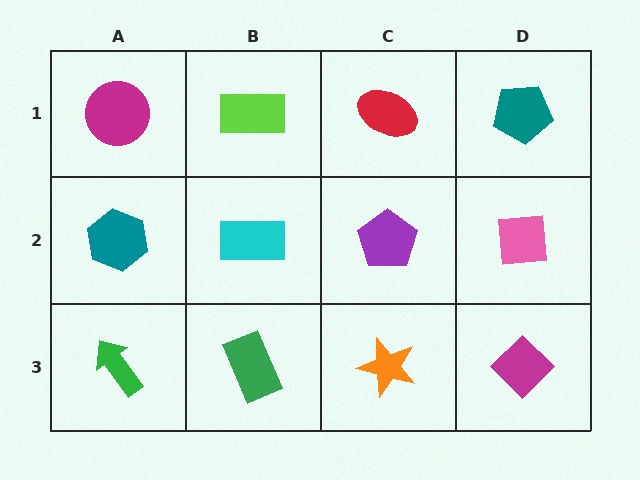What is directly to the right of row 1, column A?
A lime rectangle.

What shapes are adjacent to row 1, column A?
A teal hexagon (row 2, column A), a lime rectangle (row 1, column B).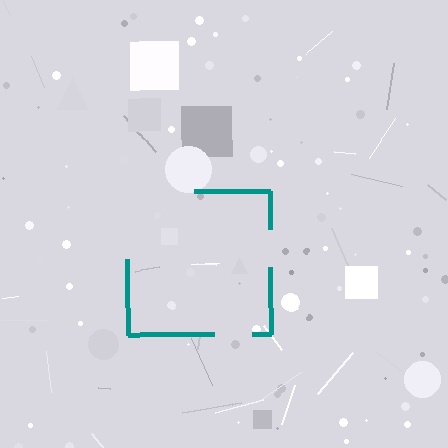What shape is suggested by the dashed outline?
The dashed outline suggests a square.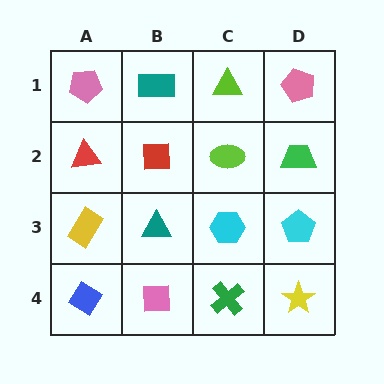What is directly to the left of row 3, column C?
A teal triangle.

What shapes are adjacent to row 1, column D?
A green trapezoid (row 2, column D), a lime triangle (row 1, column C).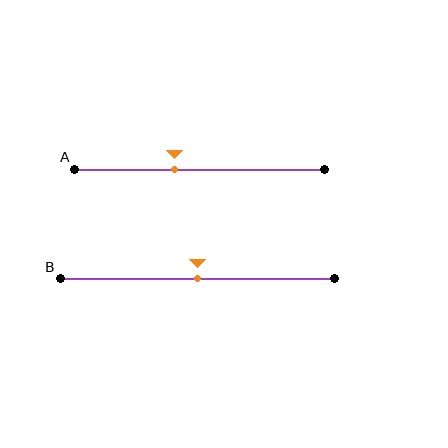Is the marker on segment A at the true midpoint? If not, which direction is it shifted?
No, the marker on segment A is shifted to the left by about 10% of the segment length.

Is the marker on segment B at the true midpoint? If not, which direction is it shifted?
Yes, the marker on segment B is at the true midpoint.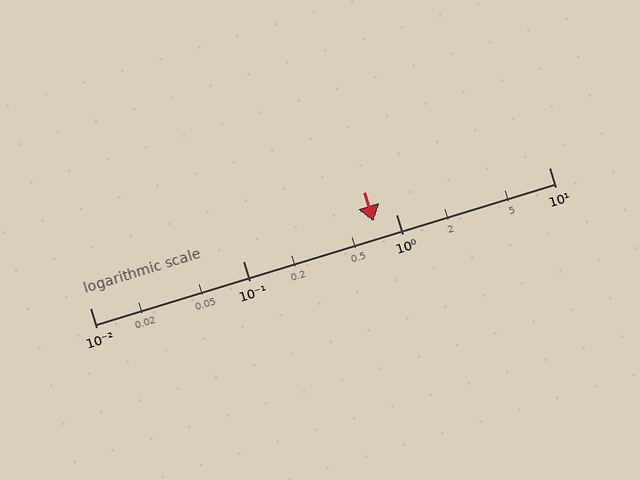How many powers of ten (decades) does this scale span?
The scale spans 3 decades, from 0.01 to 10.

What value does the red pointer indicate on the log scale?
The pointer indicates approximately 0.71.